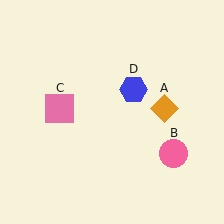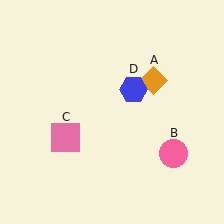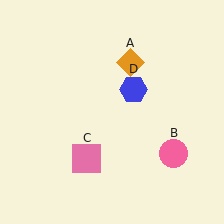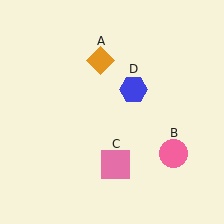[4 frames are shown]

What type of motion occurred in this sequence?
The orange diamond (object A), pink square (object C) rotated counterclockwise around the center of the scene.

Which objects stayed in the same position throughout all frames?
Pink circle (object B) and blue hexagon (object D) remained stationary.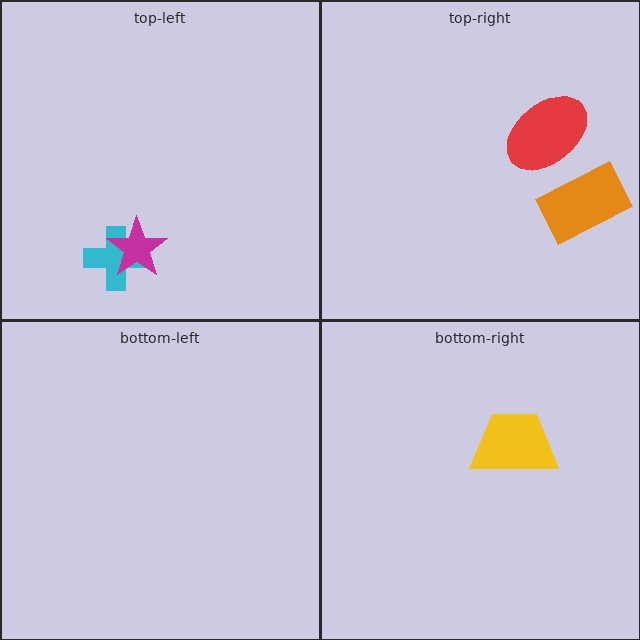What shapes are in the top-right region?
The orange rectangle, the red ellipse.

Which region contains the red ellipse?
The top-right region.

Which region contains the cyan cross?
The top-left region.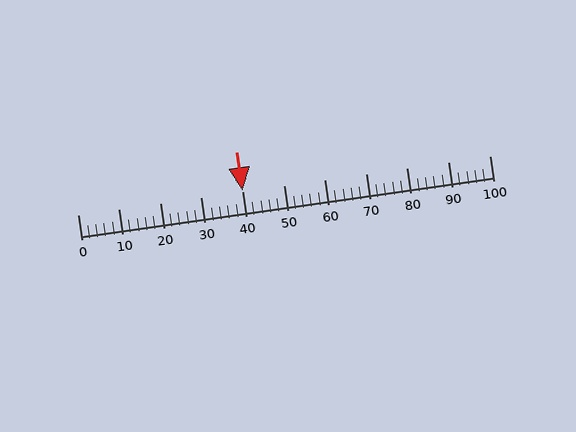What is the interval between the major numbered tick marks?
The major tick marks are spaced 10 units apart.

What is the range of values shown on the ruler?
The ruler shows values from 0 to 100.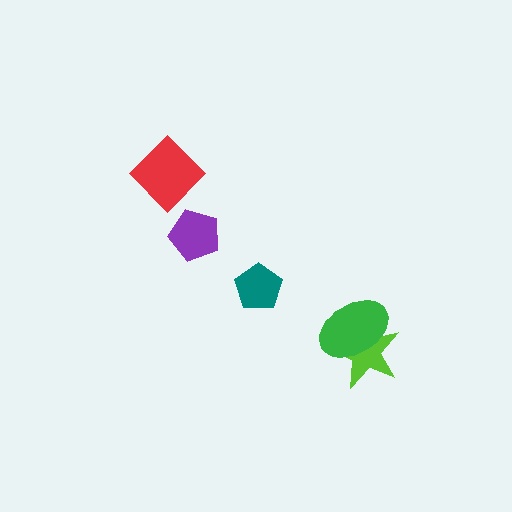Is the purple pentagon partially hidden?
No, no other shape covers it.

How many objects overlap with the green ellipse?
1 object overlaps with the green ellipse.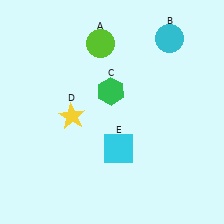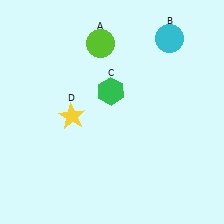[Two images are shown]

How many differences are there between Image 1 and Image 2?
There is 1 difference between the two images.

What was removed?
The cyan square (E) was removed in Image 2.